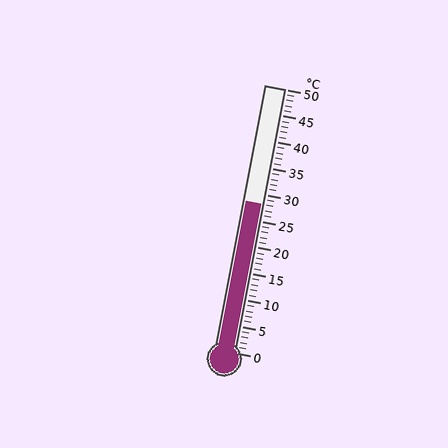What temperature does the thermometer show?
The thermometer shows approximately 28°C.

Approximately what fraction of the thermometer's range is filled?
The thermometer is filled to approximately 55% of its range.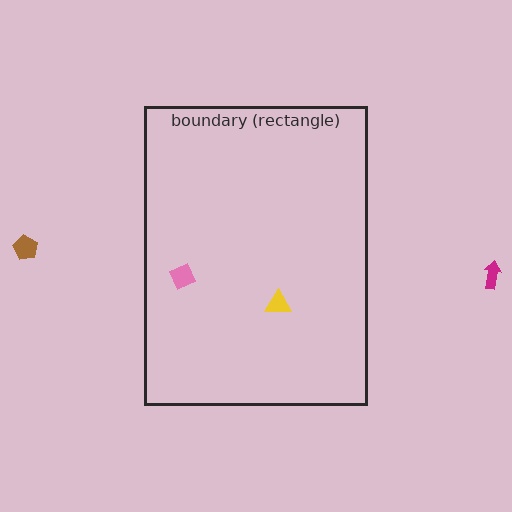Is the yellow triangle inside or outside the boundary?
Inside.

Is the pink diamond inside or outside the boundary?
Inside.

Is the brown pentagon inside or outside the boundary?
Outside.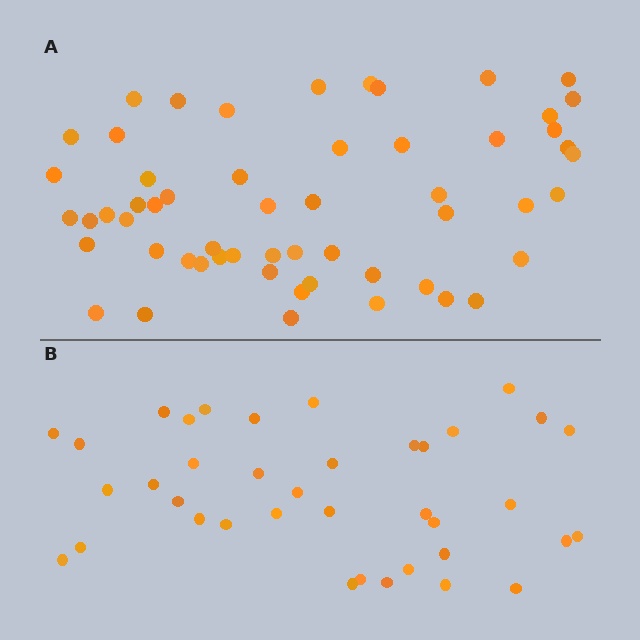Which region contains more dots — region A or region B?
Region A (the top region) has more dots.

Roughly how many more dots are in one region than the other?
Region A has approximately 20 more dots than region B.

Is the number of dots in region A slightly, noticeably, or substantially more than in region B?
Region A has substantially more. The ratio is roughly 1.5 to 1.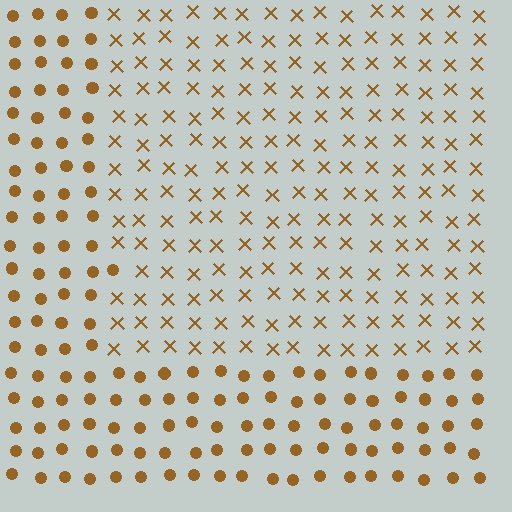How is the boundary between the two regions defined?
The boundary is defined by a change in element shape: X marks inside vs. circles outside. All elements share the same color and spacing.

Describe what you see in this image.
The image is filled with small brown elements arranged in a uniform grid. A rectangle-shaped region contains X marks, while the surrounding area contains circles. The boundary is defined purely by the change in element shape.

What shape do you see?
I see a rectangle.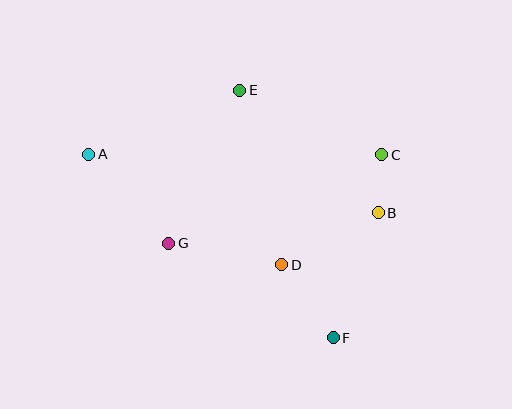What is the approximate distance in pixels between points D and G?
The distance between D and G is approximately 115 pixels.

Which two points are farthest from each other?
Points A and F are farthest from each other.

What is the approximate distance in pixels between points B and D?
The distance between B and D is approximately 110 pixels.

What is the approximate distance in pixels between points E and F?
The distance between E and F is approximately 264 pixels.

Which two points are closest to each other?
Points B and C are closest to each other.